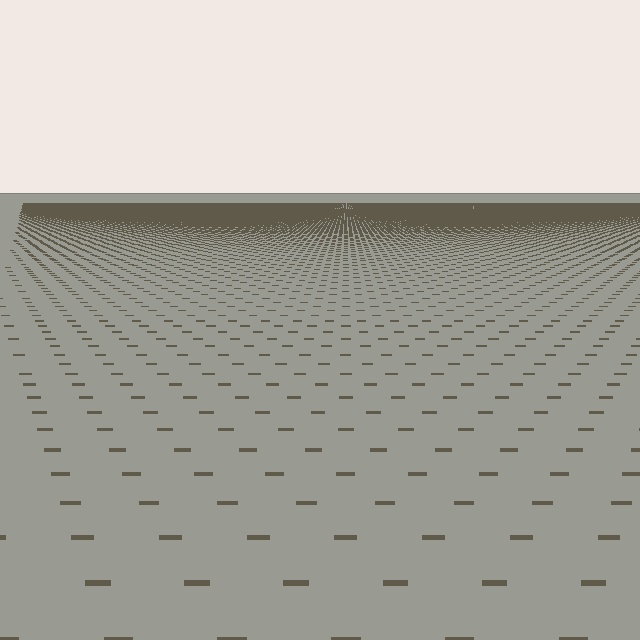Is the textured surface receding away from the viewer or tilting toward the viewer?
The surface is receding away from the viewer. Texture elements get smaller and denser toward the top.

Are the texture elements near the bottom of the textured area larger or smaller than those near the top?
Larger. Near the bottom, elements are closer to the viewer and appear at a bigger on-screen size.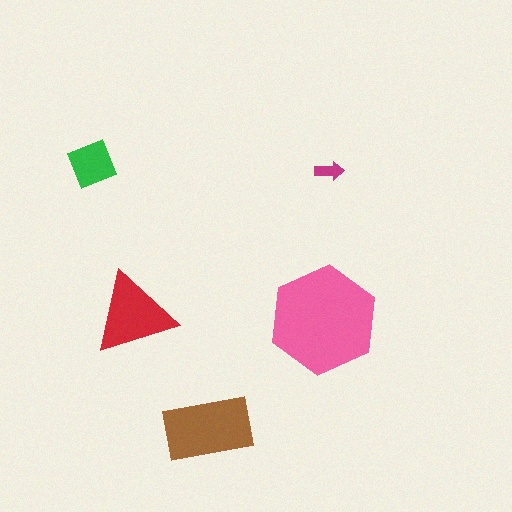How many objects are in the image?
There are 5 objects in the image.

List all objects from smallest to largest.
The magenta arrow, the green diamond, the red triangle, the brown rectangle, the pink hexagon.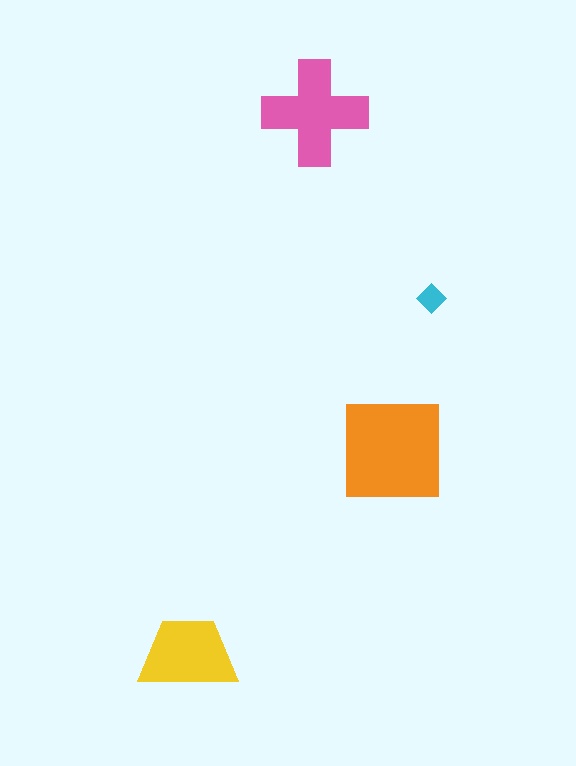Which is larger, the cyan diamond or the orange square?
The orange square.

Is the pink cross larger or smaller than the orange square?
Smaller.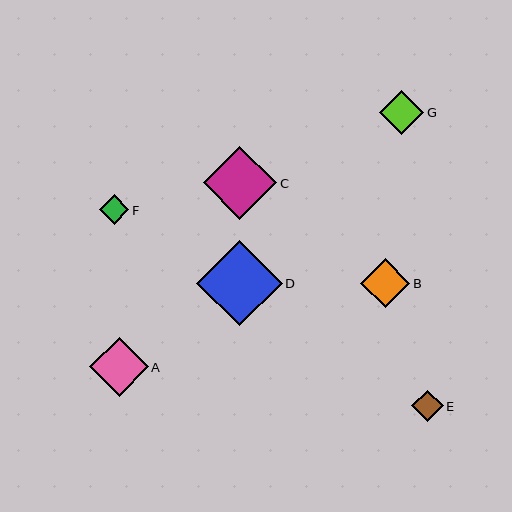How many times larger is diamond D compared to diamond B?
Diamond D is approximately 1.7 times the size of diamond B.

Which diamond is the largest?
Diamond D is the largest with a size of approximately 86 pixels.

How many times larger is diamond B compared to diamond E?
Diamond B is approximately 1.6 times the size of diamond E.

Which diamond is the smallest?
Diamond F is the smallest with a size of approximately 29 pixels.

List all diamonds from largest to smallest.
From largest to smallest: D, C, A, B, G, E, F.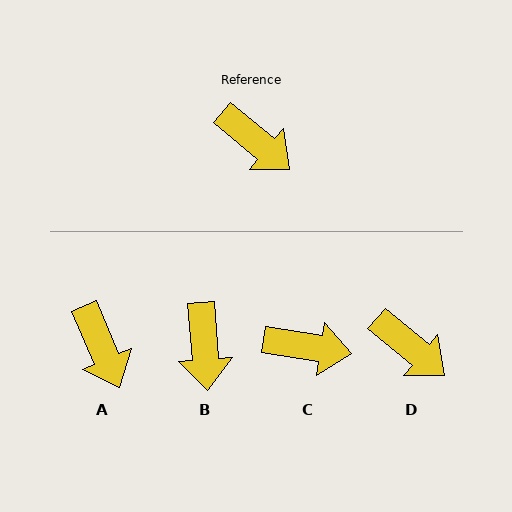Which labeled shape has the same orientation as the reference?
D.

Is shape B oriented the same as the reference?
No, it is off by about 46 degrees.